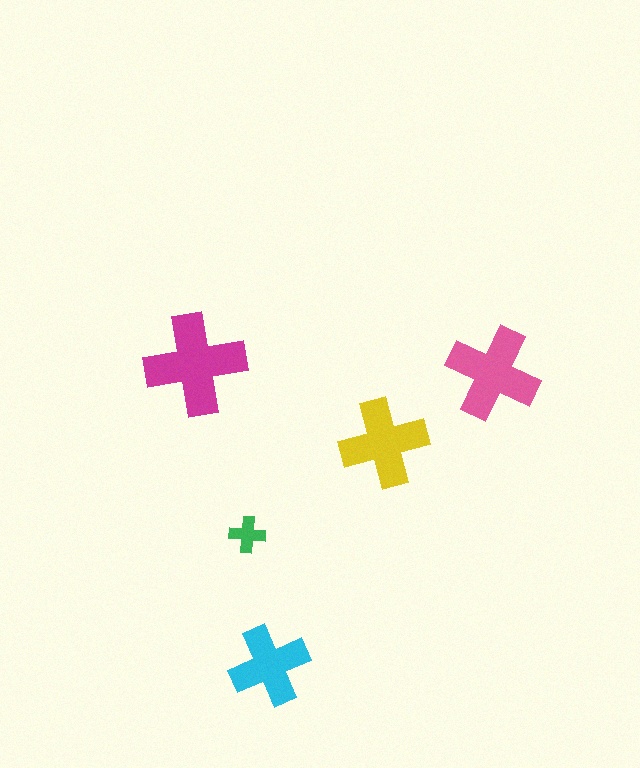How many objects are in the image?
There are 5 objects in the image.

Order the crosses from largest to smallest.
the magenta one, the pink one, the yellow one, the cyan one, the green one.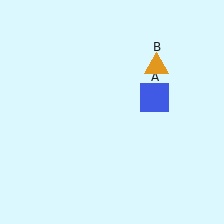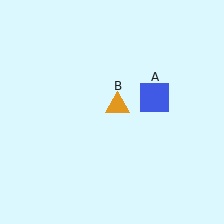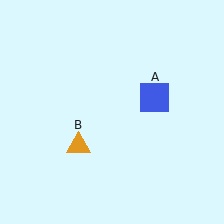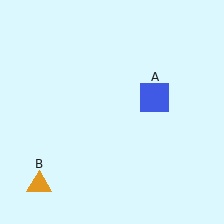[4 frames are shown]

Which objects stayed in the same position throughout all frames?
Blue square (object A) remained stationary.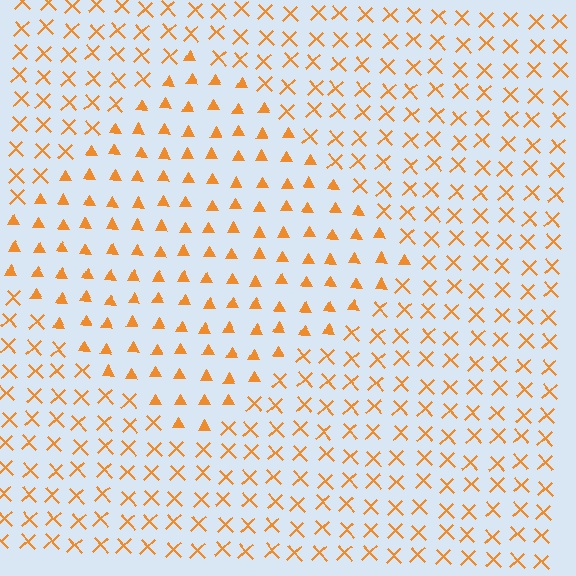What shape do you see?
I see a diamond.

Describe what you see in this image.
The image is filled with small orange elements arranged in a uniform grid. A diamond-shaped region contains triangles, while the surrounding area contains X marks. The boundary is defined purely by the change in element shape.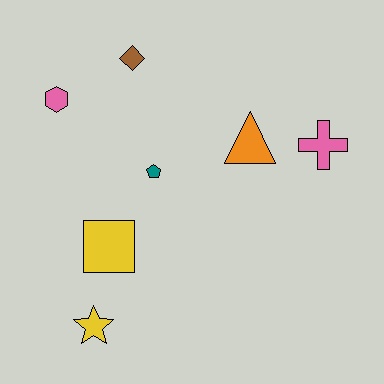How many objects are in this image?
There are 7 objects.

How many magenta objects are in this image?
There are no magenta objects.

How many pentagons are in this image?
There is 1 pentagon.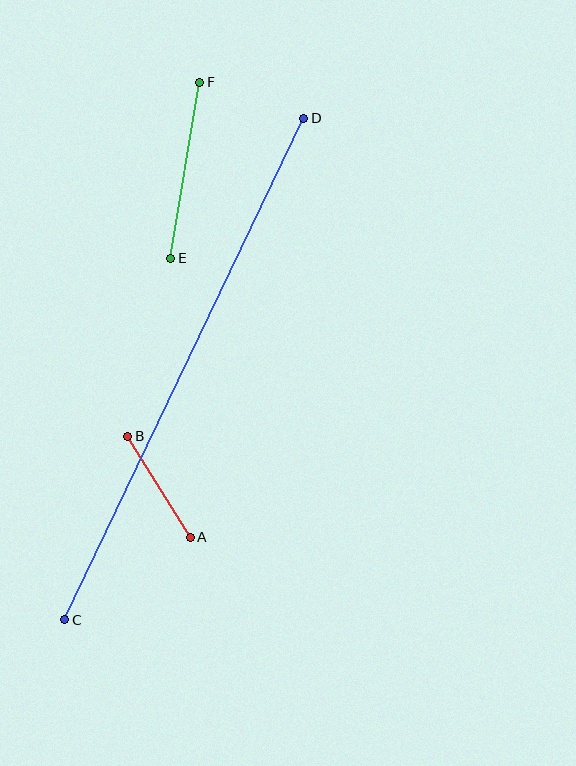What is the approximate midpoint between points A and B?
The midpoint is at approximately (159, 487) pixels.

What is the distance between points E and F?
The distance is approximately 178 pixels.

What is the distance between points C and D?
The distance is approximately 555 pixels.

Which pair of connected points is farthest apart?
Points C and D are farthest apart.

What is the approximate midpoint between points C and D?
The midpoint is at approximately (184, 369) pixels.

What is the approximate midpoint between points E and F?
The midpoint is at approximately (185, 170) pixels.